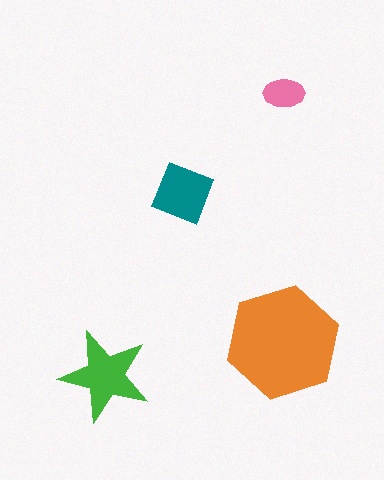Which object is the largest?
The orange hexagon.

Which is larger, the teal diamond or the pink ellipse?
The teal diamond.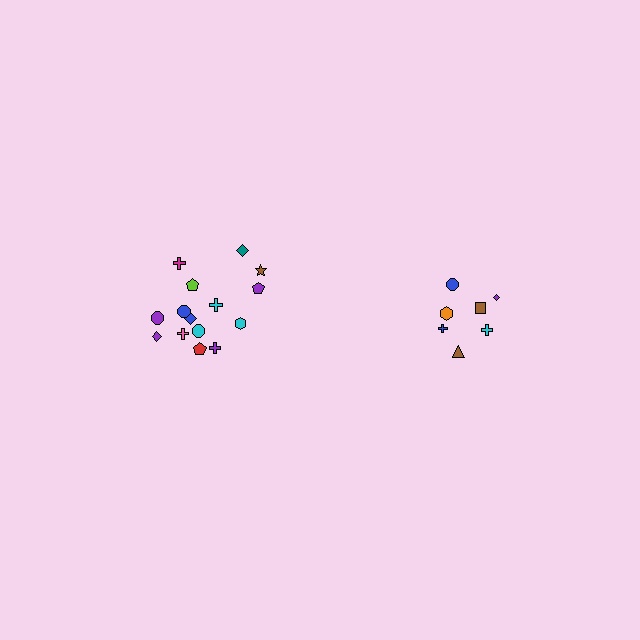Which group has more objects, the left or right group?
The left group.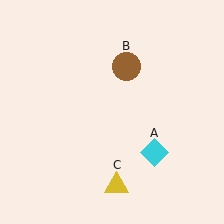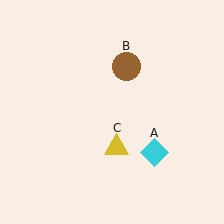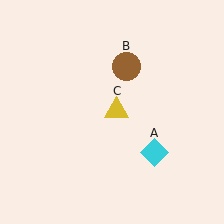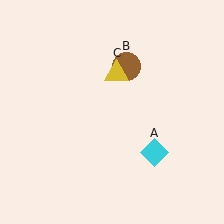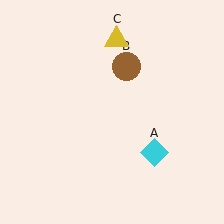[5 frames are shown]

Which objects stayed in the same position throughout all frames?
Cyan diamond (object A) and brown circle (object B) remained stationary.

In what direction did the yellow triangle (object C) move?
The yellow triangle (object C) moved up.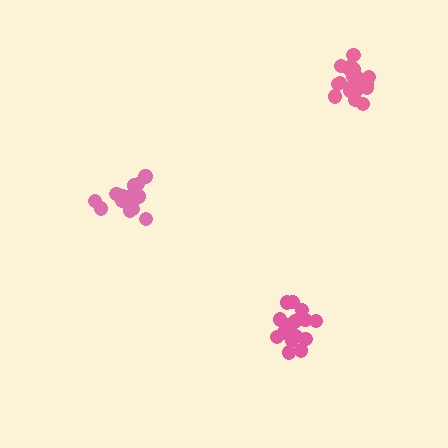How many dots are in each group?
Group 1: 19 dots, Group 2: 20 dots, Group 3: 16 dots (55 total).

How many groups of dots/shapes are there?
There are 3 groups.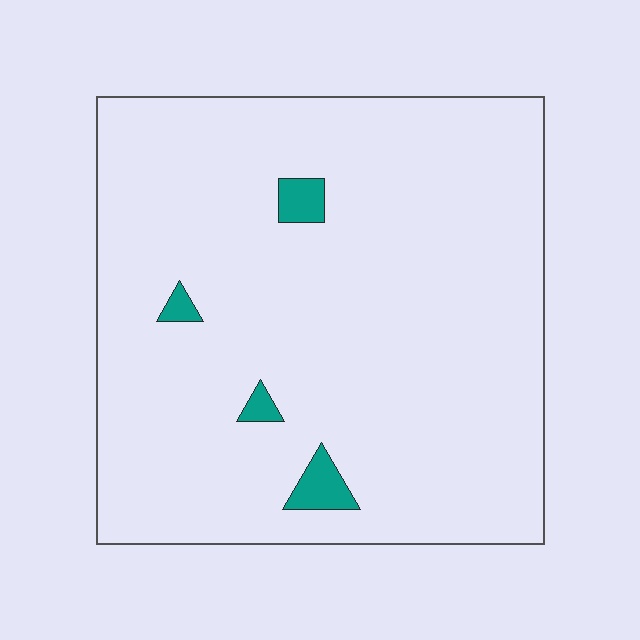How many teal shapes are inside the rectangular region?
4.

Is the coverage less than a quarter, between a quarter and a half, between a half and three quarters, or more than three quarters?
Less than a quarter.